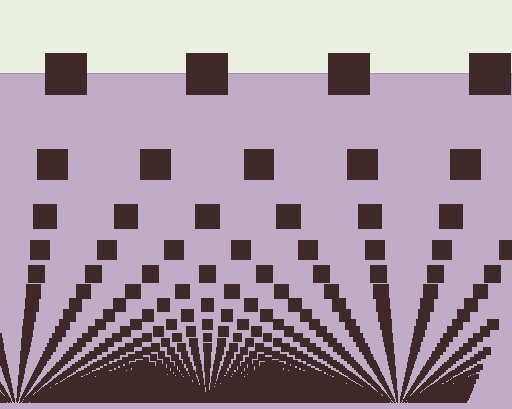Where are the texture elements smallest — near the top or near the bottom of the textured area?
Near the bottom.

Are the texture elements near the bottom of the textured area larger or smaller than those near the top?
Smaller. The gradient is inverted — elements near the bottom are smaller and denser.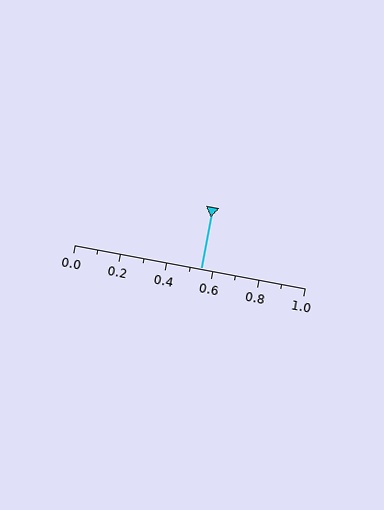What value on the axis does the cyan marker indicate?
The marker indicates approximately 0.55.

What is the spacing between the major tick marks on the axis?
The major ticks are spaced 0.2 apart.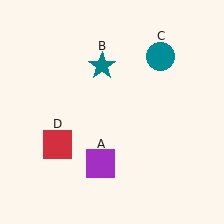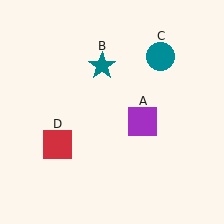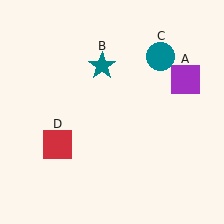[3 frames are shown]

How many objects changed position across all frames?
1 object changed position: purple square (object A).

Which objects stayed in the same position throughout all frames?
Teal star (object B) and teal circle (object C) and red square (object D) remained stationary.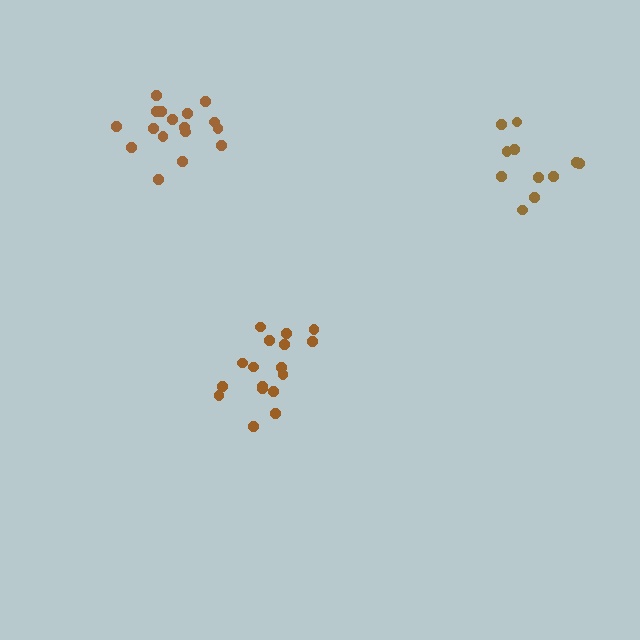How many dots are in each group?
Group 1: 17 dots, Group 2: 17 dots, Group 3: 11 dots (45 total).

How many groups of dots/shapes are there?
There are 3 groups.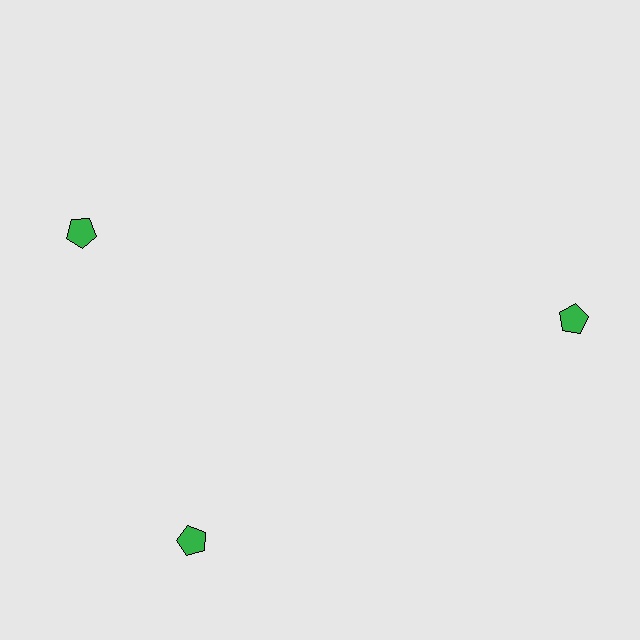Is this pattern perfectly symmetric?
No. The 3 green pentagons are arranged in a ring, but one element near the 11 o'clock position is rotated out of alignment along the ring, breaking the 3-fold rotational symmetry.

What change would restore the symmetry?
The symmetry would be restored by rotating it back into even spacing with its neighbors so that all 3 pentagons sit at equal angles and equal distance from the center.